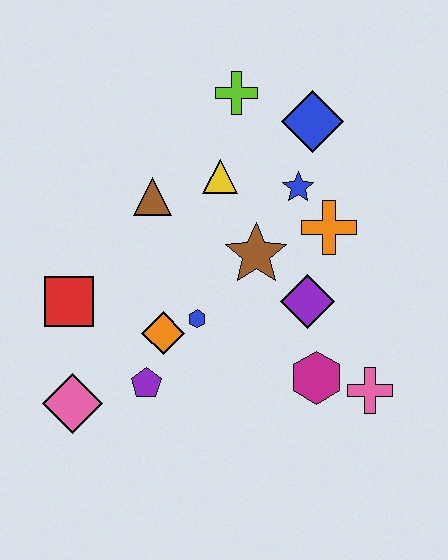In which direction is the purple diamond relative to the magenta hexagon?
The purple diamond is above the magenta hexagon.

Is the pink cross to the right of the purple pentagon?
Yes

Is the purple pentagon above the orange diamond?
No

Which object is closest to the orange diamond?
The blue hexagon is closest to the orange diamond.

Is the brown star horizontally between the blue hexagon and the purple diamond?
Yes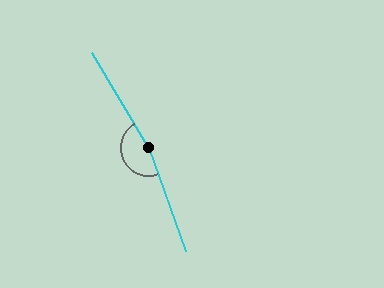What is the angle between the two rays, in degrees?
Approximately 169 degrees.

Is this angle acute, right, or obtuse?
It is obtuse.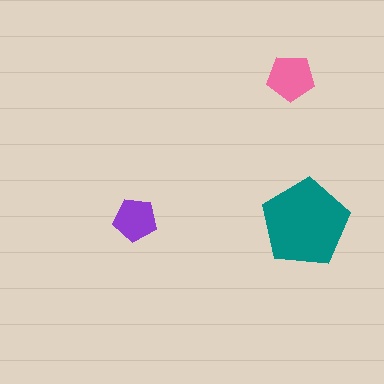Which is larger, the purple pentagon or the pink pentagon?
The pink one.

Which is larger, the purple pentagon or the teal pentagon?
The teal one.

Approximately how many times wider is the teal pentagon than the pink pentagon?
About 2 times wider.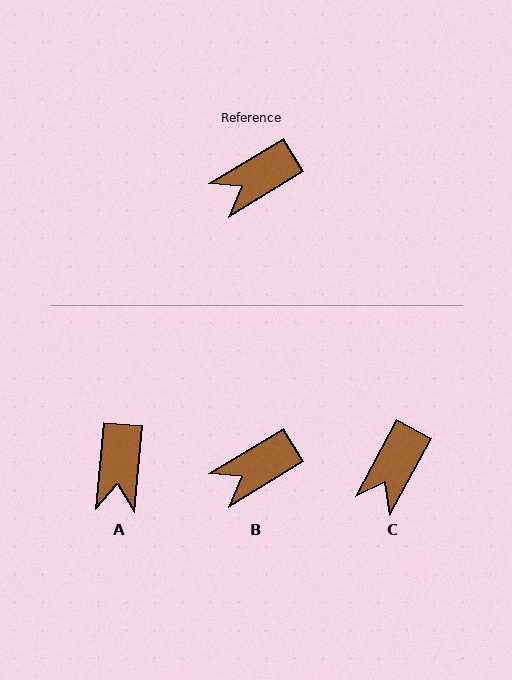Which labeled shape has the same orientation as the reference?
B.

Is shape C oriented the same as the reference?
No, it is off by about 30 degrees.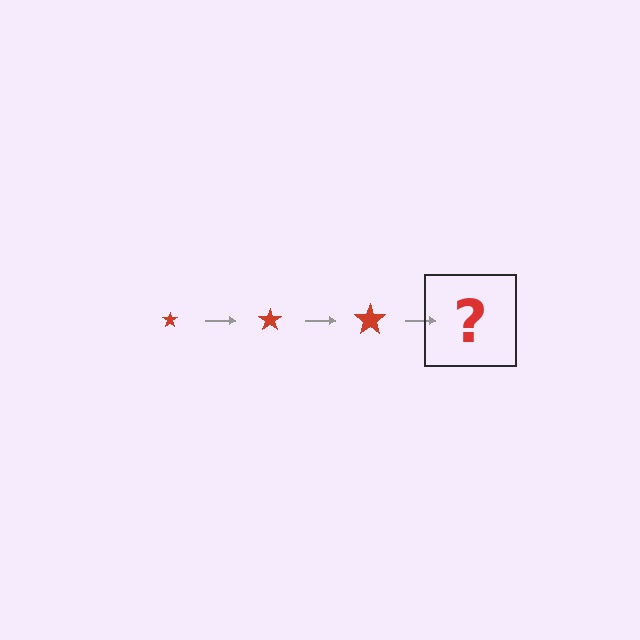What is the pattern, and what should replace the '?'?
The pattern is that the star gets progressively larger each step. The '?' should be a red star, larger than the previous one.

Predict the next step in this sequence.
The next step is a red star, larger than the previous one.